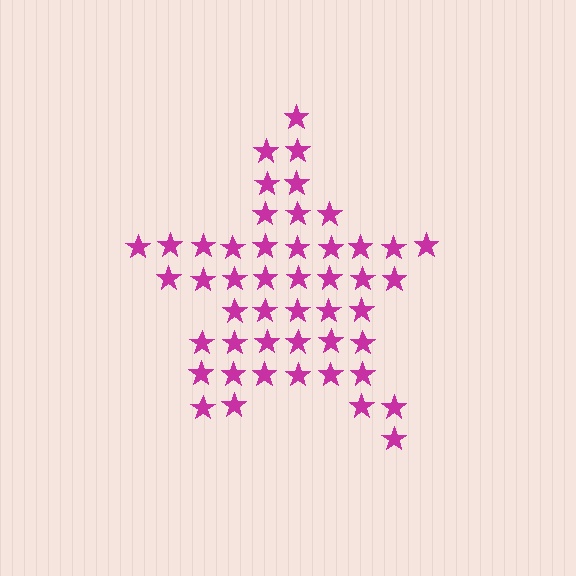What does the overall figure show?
The overall figure shows a star.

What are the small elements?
The small elements are stars.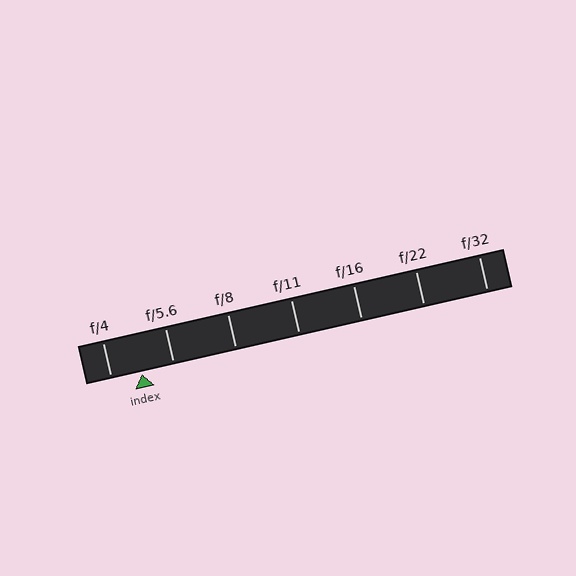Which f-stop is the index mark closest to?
The index mark is closest to f/4.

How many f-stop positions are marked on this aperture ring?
There are 7 f-stop positions marked.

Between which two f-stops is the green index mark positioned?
The index mark is between f/4 and f/5.6.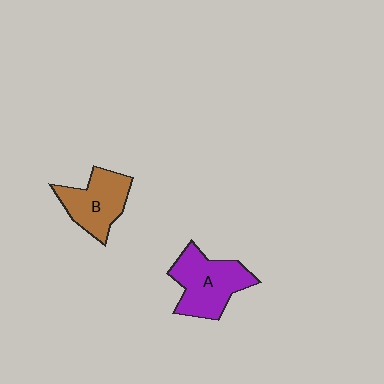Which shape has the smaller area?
Shape B (brown).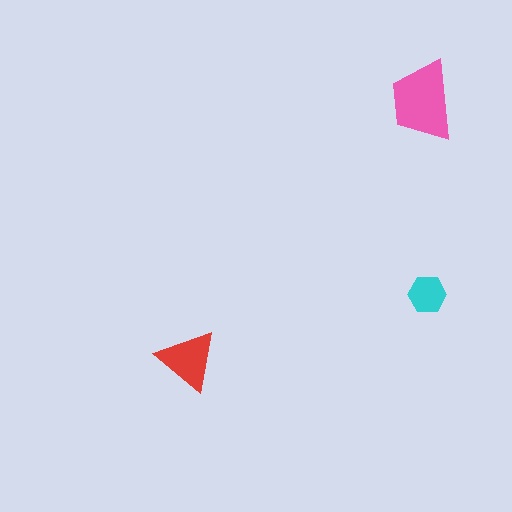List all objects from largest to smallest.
The pink trapezoid, the red triangle, the cyan hexagon.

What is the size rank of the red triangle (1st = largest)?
2nd.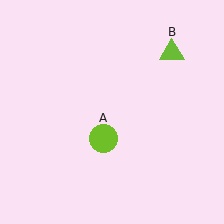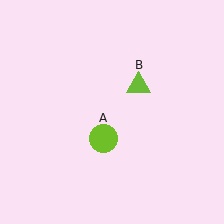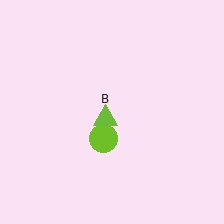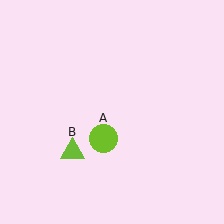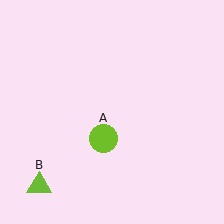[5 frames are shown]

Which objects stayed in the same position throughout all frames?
Lime circle (object A) remained stationary.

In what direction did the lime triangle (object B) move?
The lime triangle (object B) moved down and to the left.